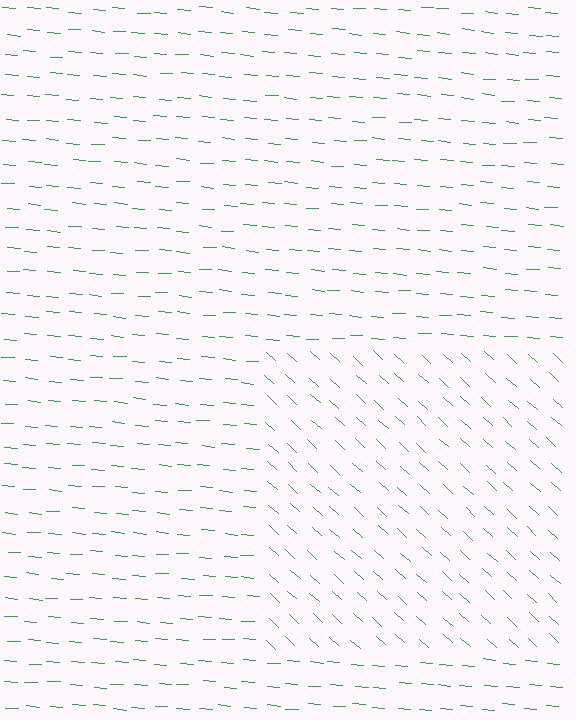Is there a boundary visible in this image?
Yes, there is a texture boundary formed by a change in line orientation.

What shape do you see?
I see a rectangle.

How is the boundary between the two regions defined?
The boundary is defined purely by a change in line orientation (approximately 38 degrees difference). All lines are the same color and thickness.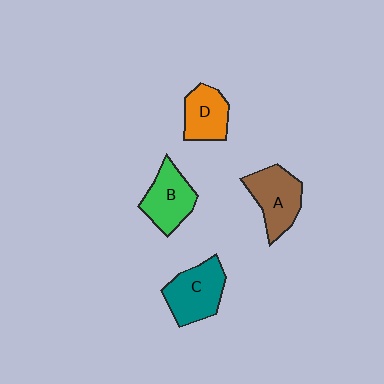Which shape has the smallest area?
Shape D (orange).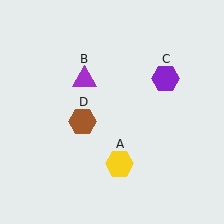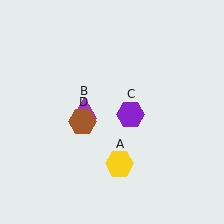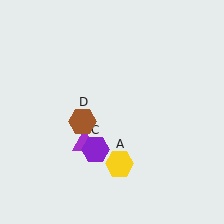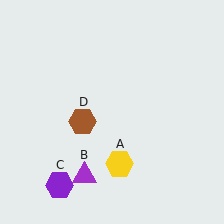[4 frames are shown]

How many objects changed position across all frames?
2 objects changed position: purple triangle (object B), purple hexagon (object C).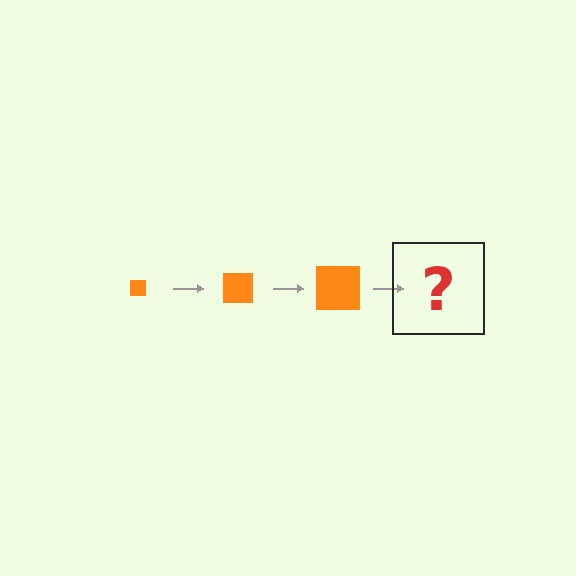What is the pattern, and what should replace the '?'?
The pattern is that the square gets progressively larger each step. The '?' should be an orange square, larger than the previous one.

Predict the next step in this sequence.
The next step is an orange square, larger than the previous one.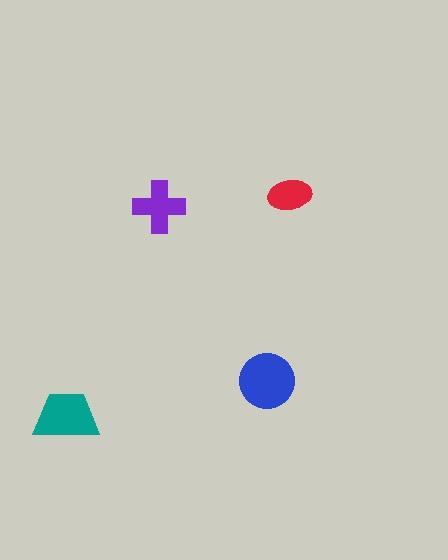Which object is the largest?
The blue circle.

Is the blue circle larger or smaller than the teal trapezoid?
Larger.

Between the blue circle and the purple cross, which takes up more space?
The blue circle.